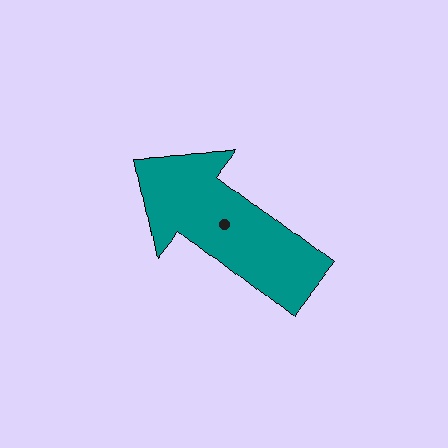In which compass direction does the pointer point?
Northwest.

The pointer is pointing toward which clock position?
Roughly 10 o'clock.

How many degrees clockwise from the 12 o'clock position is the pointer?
Approximately 308 degrees.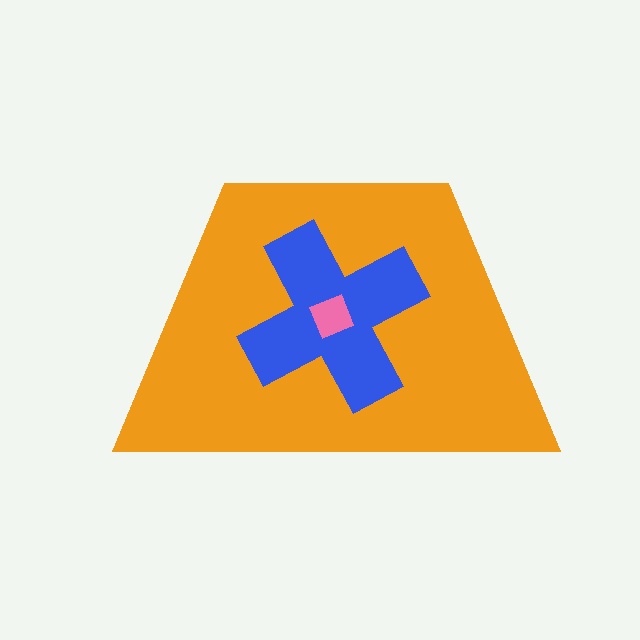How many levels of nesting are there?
3.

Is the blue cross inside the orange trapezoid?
Yes.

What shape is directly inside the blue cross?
The pink diamond.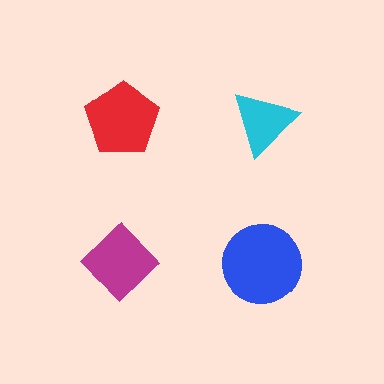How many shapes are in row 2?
2 shapes.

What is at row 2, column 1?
A magenta diamond.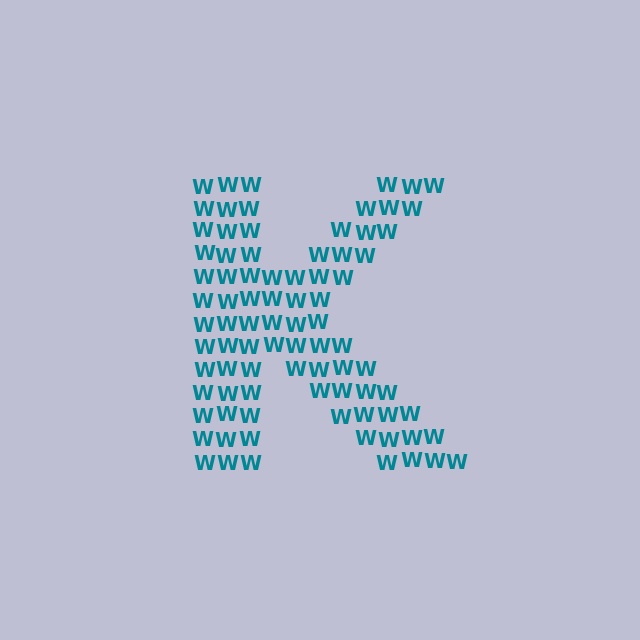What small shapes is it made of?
It is made of small letter W's.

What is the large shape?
The large shape is the letter K.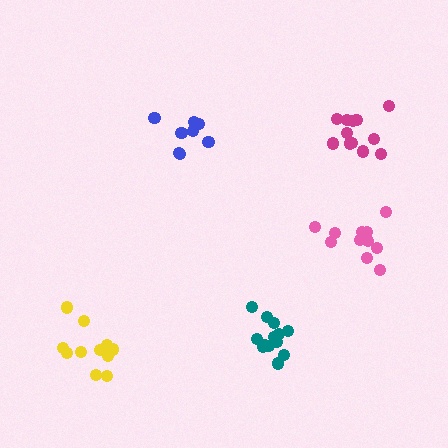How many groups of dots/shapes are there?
There are 5 groups.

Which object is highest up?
The blue cluster is topmost.